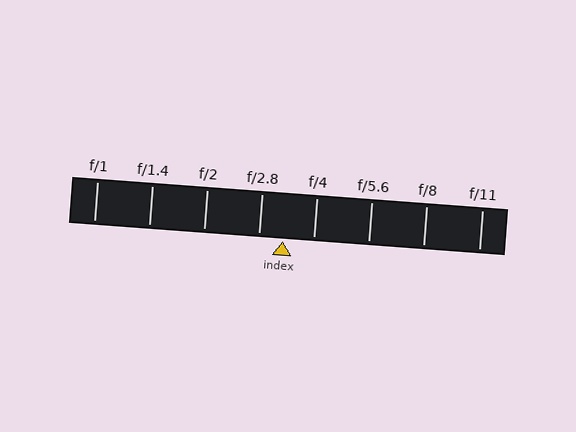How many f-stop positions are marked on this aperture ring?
There are 8 f-stop positions marked.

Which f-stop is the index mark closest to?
The index mark is closest to f/2.8.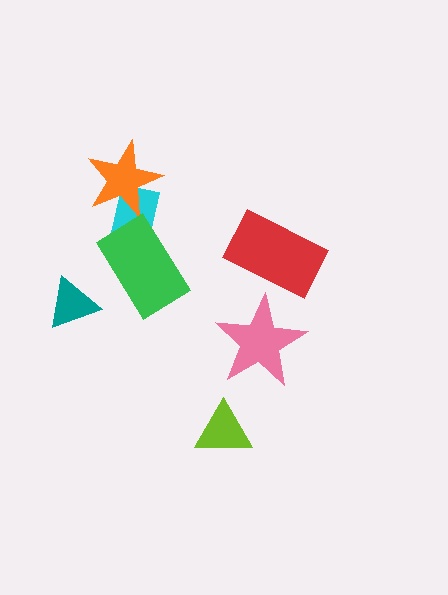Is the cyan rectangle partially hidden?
Yes, it is partially covered by another shape.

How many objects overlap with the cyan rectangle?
2 objects overlap with the cyan rectangle.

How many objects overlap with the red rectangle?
0 objects overlap with the red rectangle.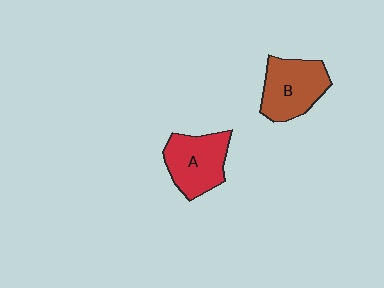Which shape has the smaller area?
Shape A (red).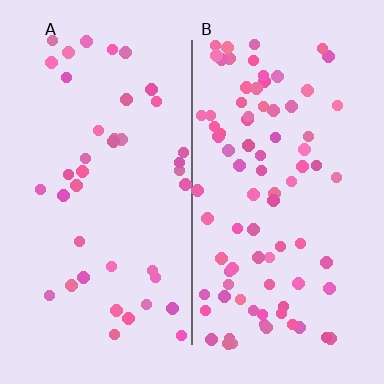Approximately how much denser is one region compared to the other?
Approximately 2.0× — region B over region A.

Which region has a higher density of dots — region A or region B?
B (the right).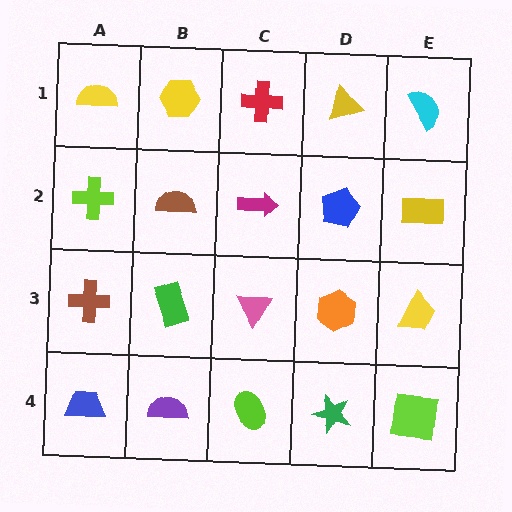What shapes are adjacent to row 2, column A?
A yellow semicircle (row 1, column A), a brown cross (row 3, column A), a brown semicircle (row 2, column B).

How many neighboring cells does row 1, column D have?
3.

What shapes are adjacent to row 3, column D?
A blue pentagon (row 2, column D), a green star (row 4, column D), a pink triangle (row 3, column C), a yellow trapezoid (row 3, column E).